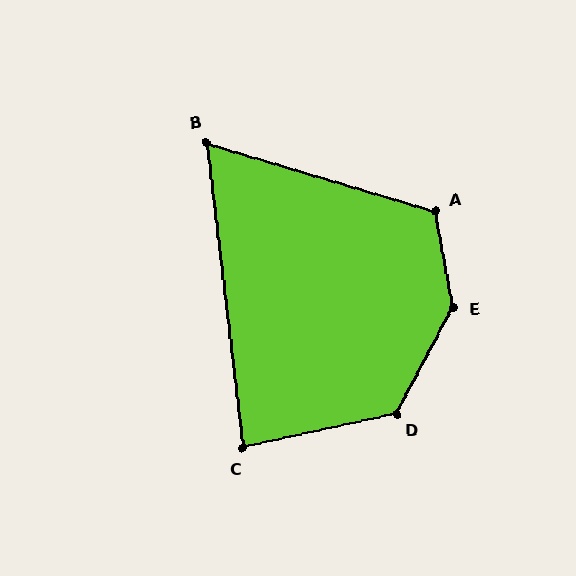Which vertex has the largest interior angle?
E, at approximately 142 degrees.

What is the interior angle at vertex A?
Approximately 117 degrees (obtuse).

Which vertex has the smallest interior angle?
B, at approximately 67 degrees.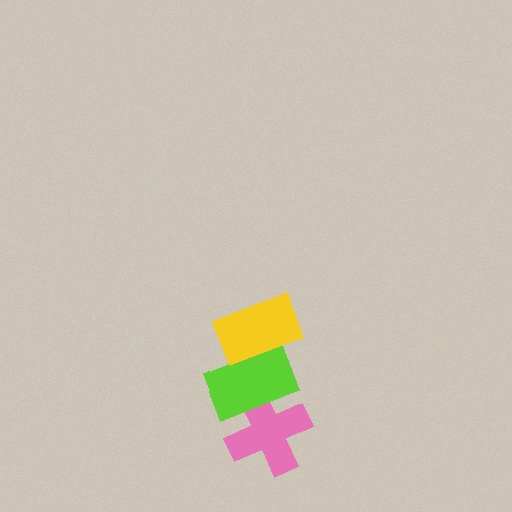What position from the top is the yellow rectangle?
The yellow rectangle is 1st from the top.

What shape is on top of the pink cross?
The lime rectangle is on top of the pink cross.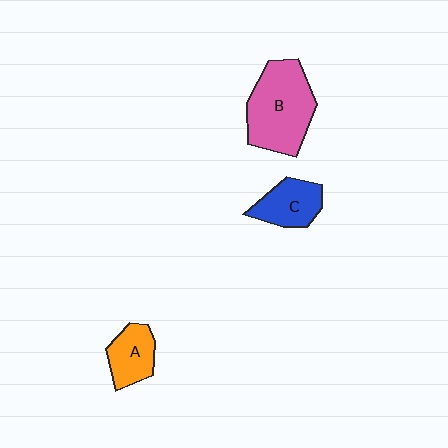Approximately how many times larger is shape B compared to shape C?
Approximately 1.9 times.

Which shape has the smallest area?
Shape A (orange).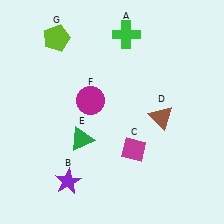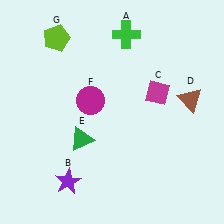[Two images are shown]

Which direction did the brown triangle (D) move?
The brown triangle (D) moved right.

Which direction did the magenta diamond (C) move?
The magenta diamond (C) moved up.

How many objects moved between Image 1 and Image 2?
2 objects moved between the two images.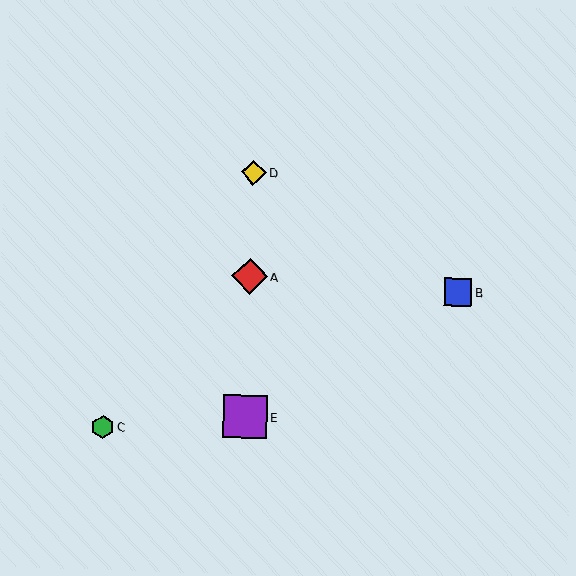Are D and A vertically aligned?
Yes, both are at x≈253.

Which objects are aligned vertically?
Objects A, D, E are aligned vertically.